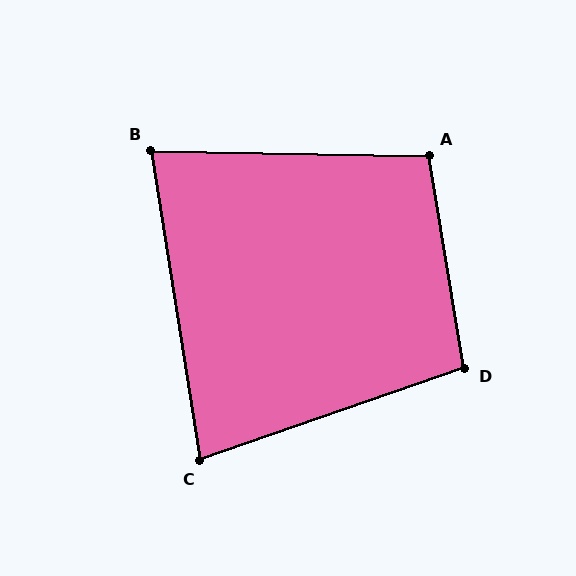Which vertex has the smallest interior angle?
C, at approximately 80 degrees.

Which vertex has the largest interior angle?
A, at approximately 100 degrees.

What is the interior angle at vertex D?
Approximately 100 degrees (obtuse).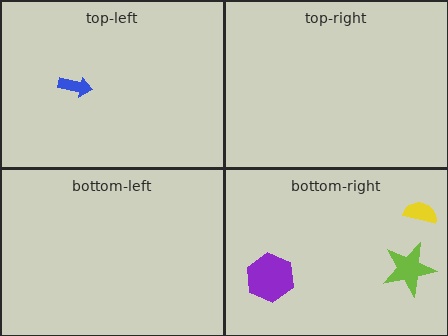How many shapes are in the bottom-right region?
3.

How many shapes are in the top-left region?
1.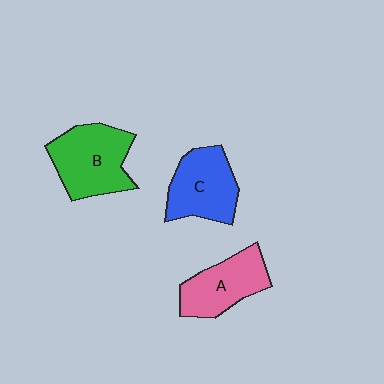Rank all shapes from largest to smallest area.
From largest to smallest: B (green), C (blue), A (pink).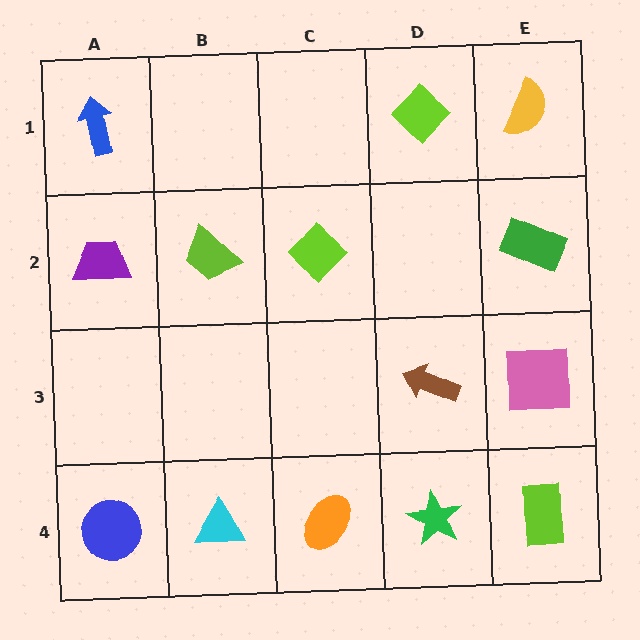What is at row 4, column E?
A lime rectangle.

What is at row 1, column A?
A blue arrow.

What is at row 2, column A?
A purple trapezoid.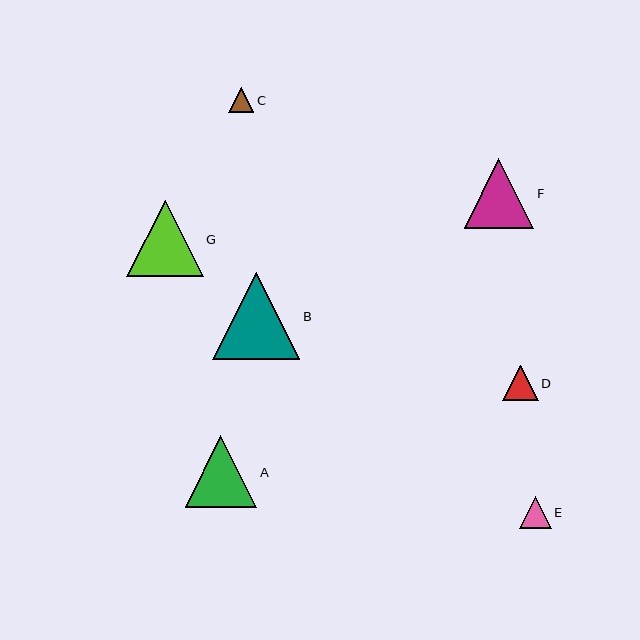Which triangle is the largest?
Triangle B is the largest with a size of approximately 87 pixels.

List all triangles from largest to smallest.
From largest to smallest: B, G, A, F, D, E, C.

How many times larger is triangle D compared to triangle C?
Triangle D is approximately 1.4 times the size of triangle C.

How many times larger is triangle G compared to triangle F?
Triangle G is approximately 1.1 times the size of triangle F.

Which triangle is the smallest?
Triangle C is the smallest with a size of approximately 25 pixels.